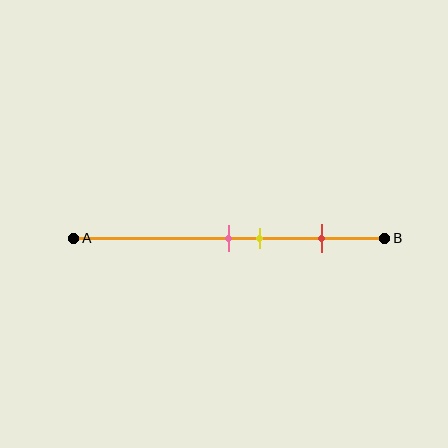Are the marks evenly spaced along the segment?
No, the marks are not evenly spaced.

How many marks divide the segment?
There are 3 marks dividing the segment.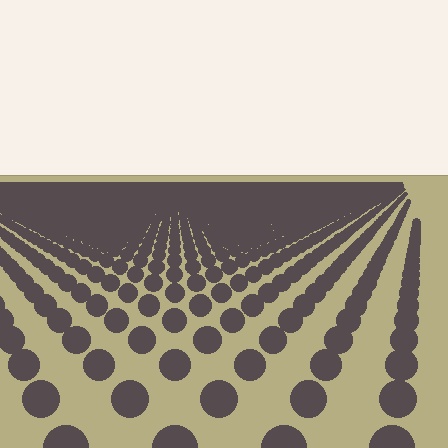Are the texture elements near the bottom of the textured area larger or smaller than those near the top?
Larger. Near the bottom, elements are closer to the viewer and appear at a bigger on-screen size.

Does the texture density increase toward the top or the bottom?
Density increases toward the top.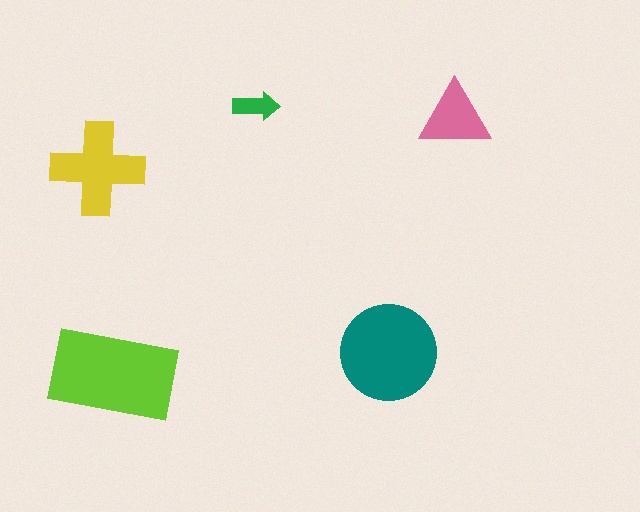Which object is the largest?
The lime rectangle.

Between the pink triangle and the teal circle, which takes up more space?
The teal circle.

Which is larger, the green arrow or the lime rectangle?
The lime rectangle.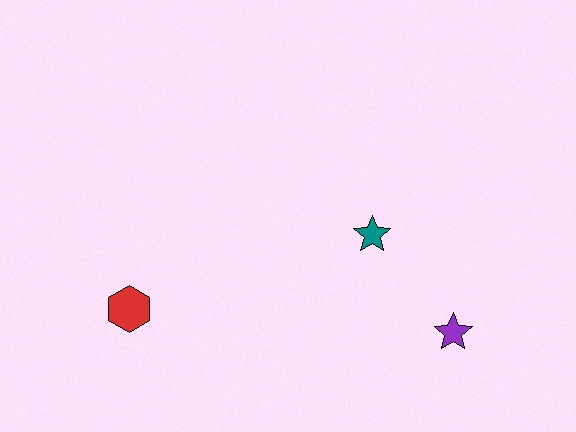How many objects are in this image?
There are 3 objects.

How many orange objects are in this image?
There are no orange objects.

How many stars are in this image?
There are 2 stars.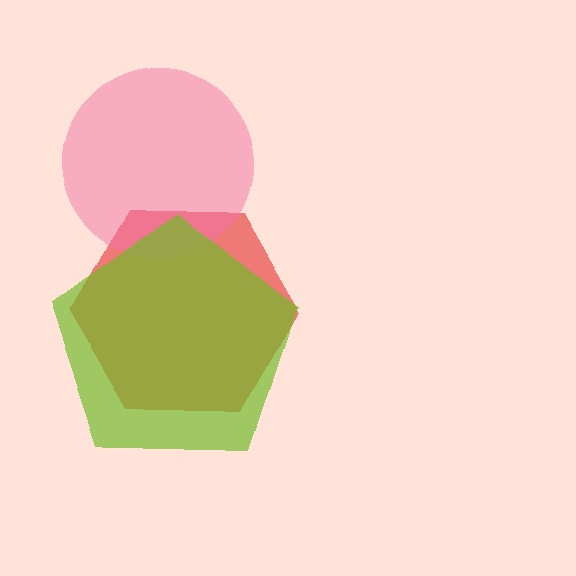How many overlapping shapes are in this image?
There are 3 overlapping shapes in the image.